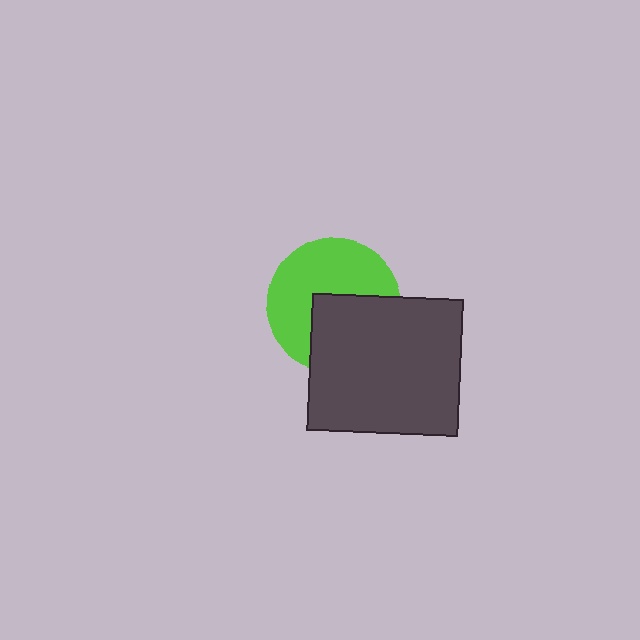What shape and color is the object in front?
The object in front is a dark gray rectangle.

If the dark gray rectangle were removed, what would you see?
You would see the complete lime circle.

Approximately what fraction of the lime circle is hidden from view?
Roughly 42% of the lime circle is hidden behind the dark gray rectangle.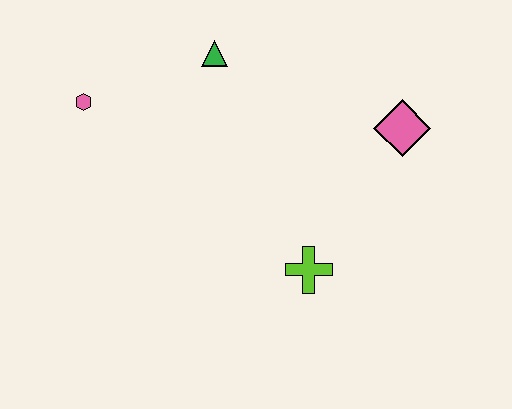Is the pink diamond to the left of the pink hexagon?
No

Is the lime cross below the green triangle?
Yes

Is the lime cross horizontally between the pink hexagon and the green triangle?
No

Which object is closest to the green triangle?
The pink hexagon is closest to the green triangle.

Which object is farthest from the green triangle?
The lime cross is farthest from the green triangle.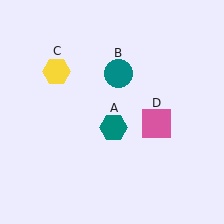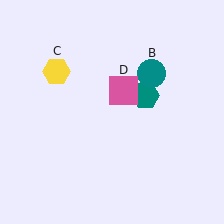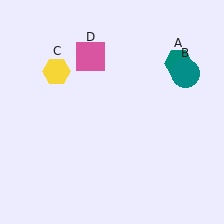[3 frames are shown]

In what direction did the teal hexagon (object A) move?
The teal hexagon (object A) moved up and to the right.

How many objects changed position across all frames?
3 objects changed position: teal hexagon (object A), teal circle (object B), pink square (object D).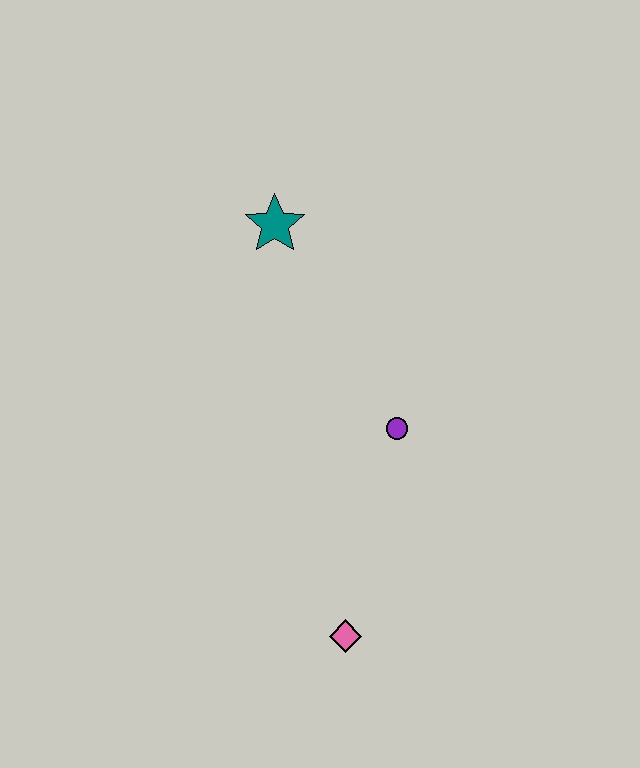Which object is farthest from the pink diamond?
The teal star is farthest from the pink diamond.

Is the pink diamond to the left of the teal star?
No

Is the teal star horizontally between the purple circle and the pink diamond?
No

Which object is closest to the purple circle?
The pink diamond is closest to the purple circle.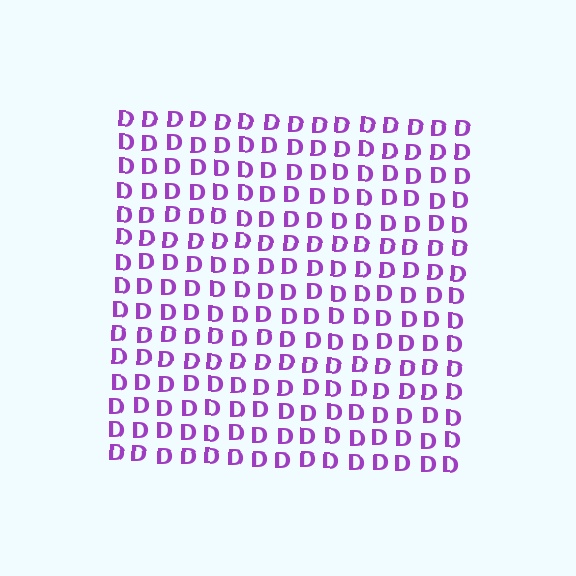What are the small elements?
The small elements are letter D's.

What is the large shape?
The large shape is a square.